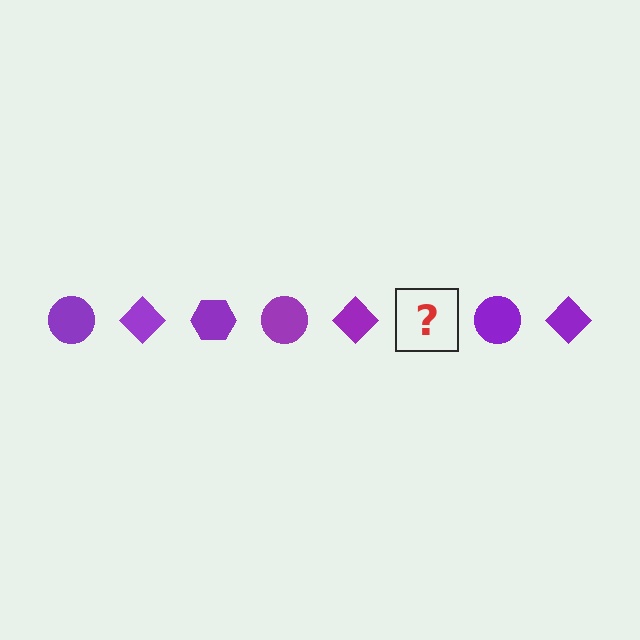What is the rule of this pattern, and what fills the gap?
The rule is that the pattern cycles through circle, diamond, hexagon shapes in purple. The gap should be filled with a purple hexagon.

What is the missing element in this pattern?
The missing element is a purple hexagon.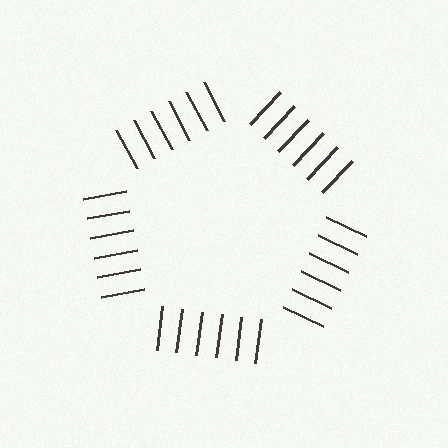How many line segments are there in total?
30 — 6 along each of the 5 edges.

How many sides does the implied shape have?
5 sides — the line-ends trace a pentagon.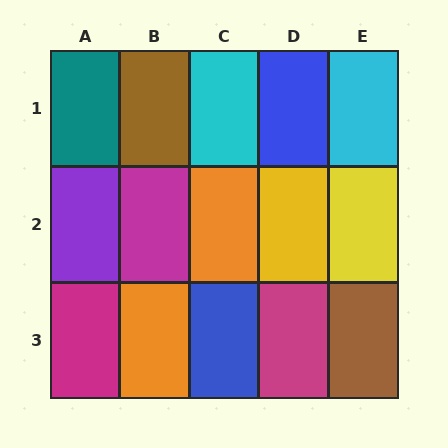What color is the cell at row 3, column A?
Magenta.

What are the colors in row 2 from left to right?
Purple, magenta, orange, yellow, yellow.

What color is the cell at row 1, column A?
Teal.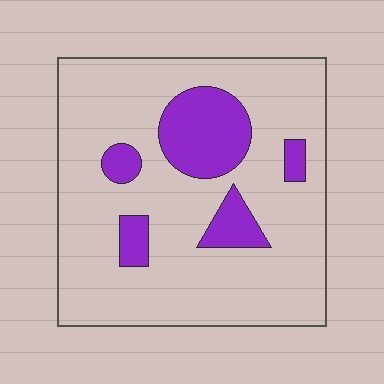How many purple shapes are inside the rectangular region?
5.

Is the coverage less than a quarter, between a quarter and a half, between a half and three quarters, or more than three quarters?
Less than a quarter.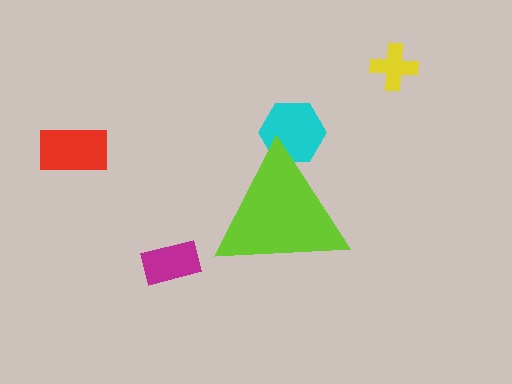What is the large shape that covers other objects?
A lime triangle.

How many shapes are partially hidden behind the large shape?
1 shape is partially hidden.